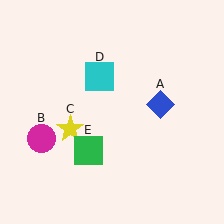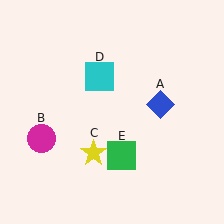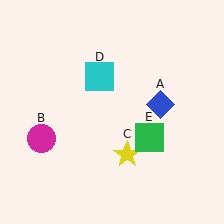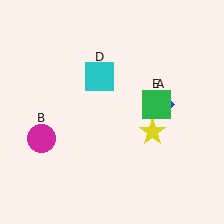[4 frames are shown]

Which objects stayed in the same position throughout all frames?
Blue diamond (object A) and magenta circle (object B) and cyan square (object D) remained stationary.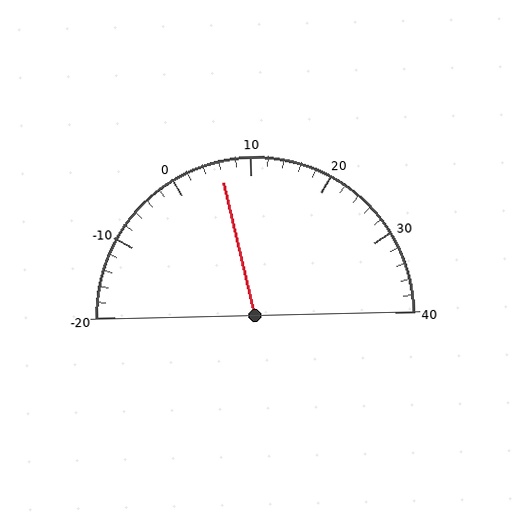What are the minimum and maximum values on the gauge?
The gauge ranges from -20 to 40.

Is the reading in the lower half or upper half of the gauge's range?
The reading is in the lower half of the range (-20 to 40).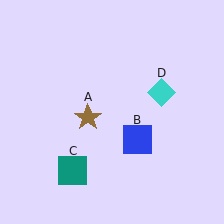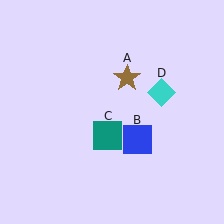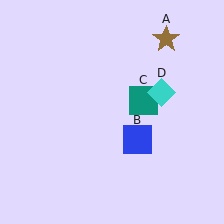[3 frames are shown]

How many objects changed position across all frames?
2 objects changed position: brown star (object A), teal square (object C).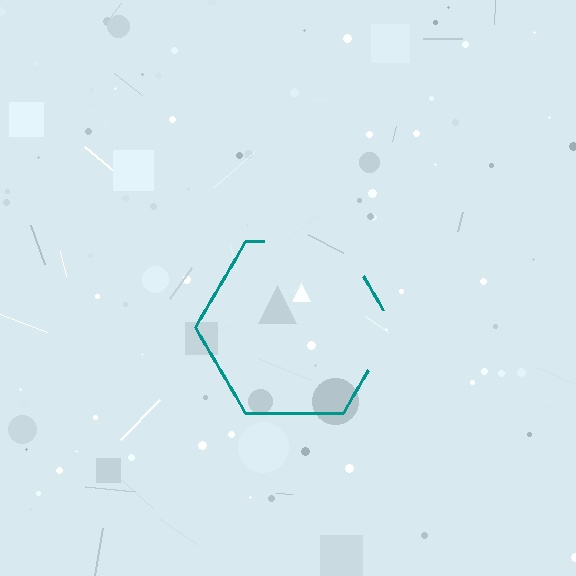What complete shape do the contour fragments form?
The contour fragments form a hexagon.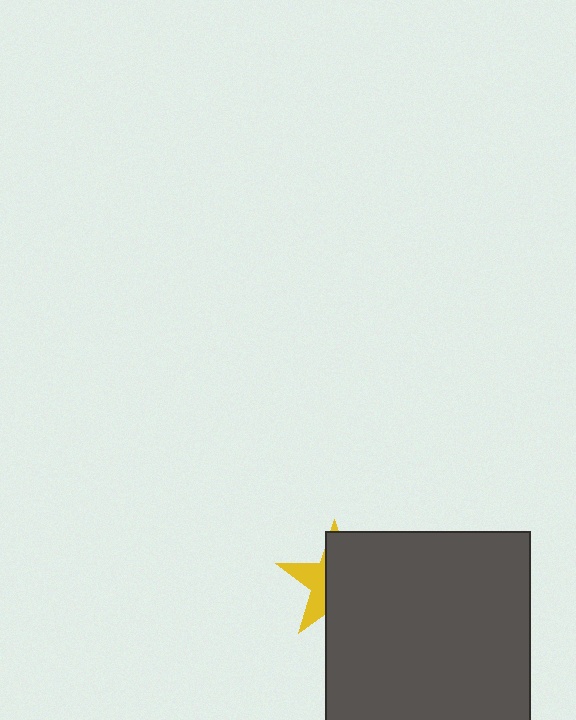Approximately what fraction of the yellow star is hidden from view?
Roughly 65% of the yellow star is hidden behind the dark gray square.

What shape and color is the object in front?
The object in front is a dark gray square.